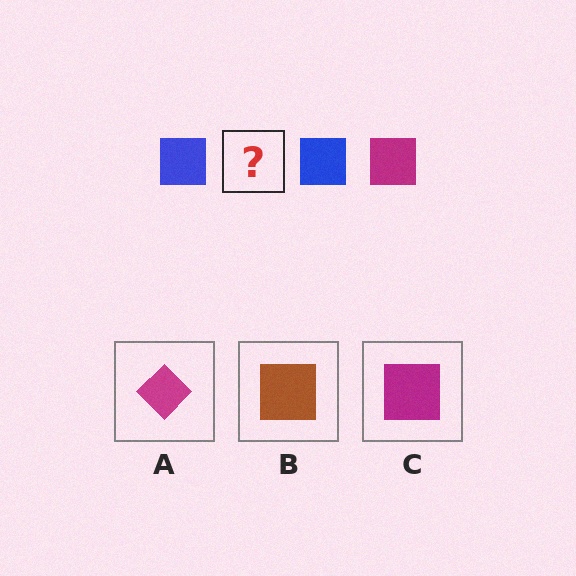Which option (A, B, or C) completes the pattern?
C.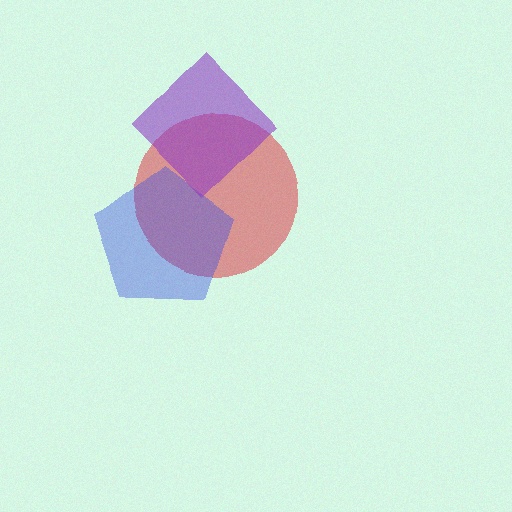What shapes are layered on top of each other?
The layered shapes are: a red circle, a blue pentagon, a purple diamond.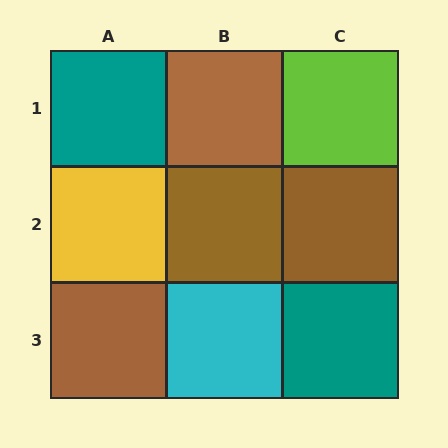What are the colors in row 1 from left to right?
Teal, brown, lime.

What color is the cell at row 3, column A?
Brown.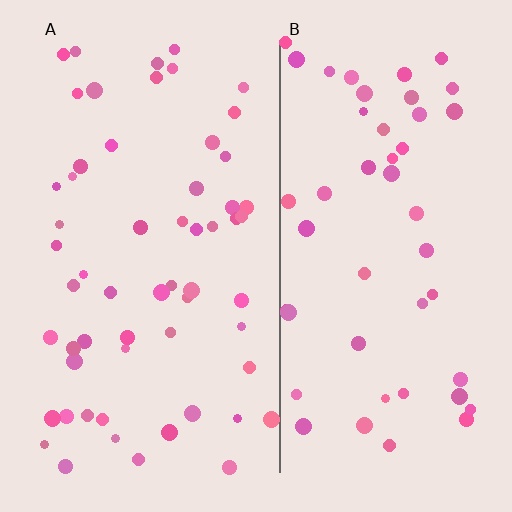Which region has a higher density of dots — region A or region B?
A (the left).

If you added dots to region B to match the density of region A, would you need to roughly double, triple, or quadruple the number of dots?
Approximately double.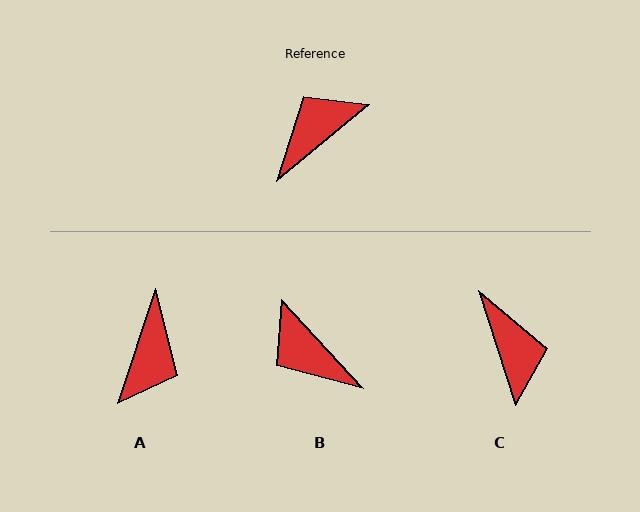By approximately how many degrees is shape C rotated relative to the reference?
Approximately 112 degrees clockwise.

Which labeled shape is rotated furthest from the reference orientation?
A, about 148 degrees away.